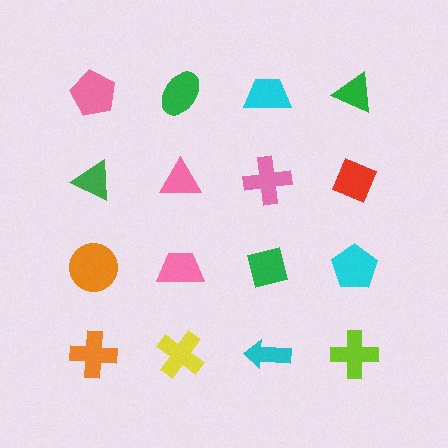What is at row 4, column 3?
A cyan arrow.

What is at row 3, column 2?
A pink trapezoid.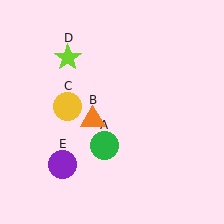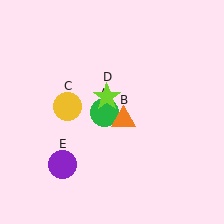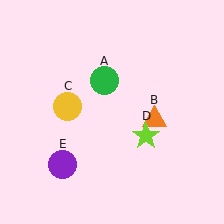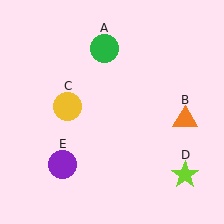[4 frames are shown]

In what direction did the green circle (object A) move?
The green circle (object A) moved up.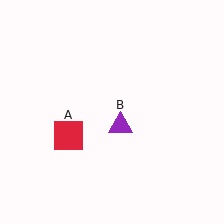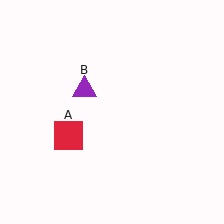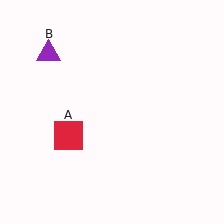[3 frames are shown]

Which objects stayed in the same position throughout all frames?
Red square (object A) remained stationary.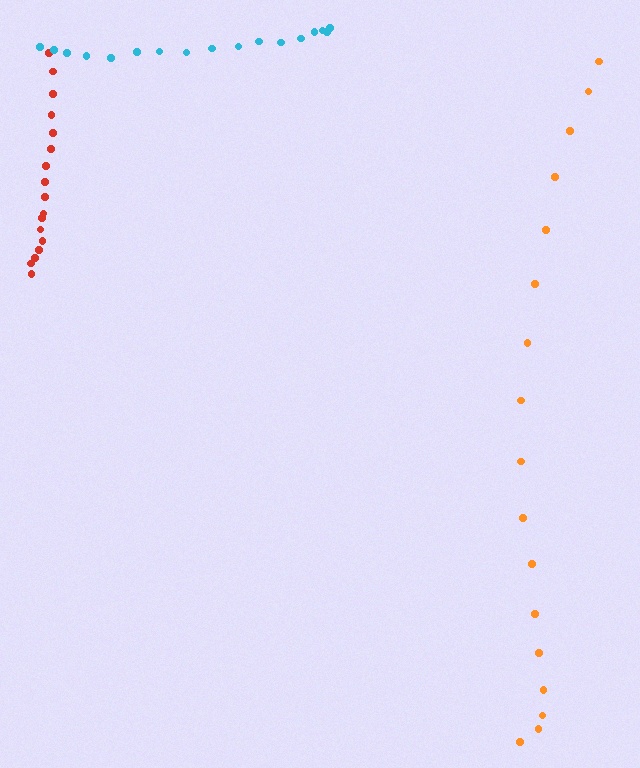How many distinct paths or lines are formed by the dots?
There are 3 distinct paths.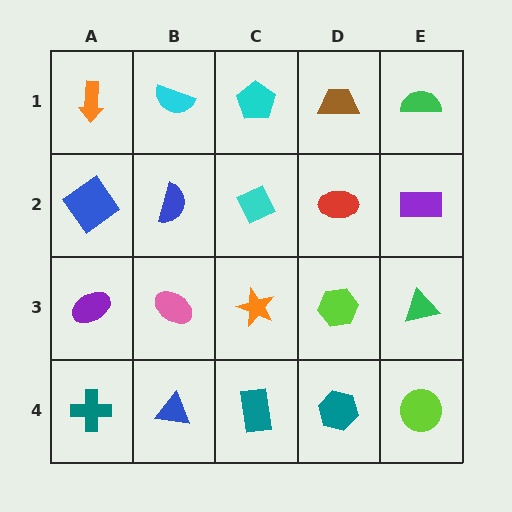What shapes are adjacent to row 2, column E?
A green semicircle (row 1, column E), a green triangle (row 3, column E), a red ellipse (row 2, column D).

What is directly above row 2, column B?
A cyan semicircle.